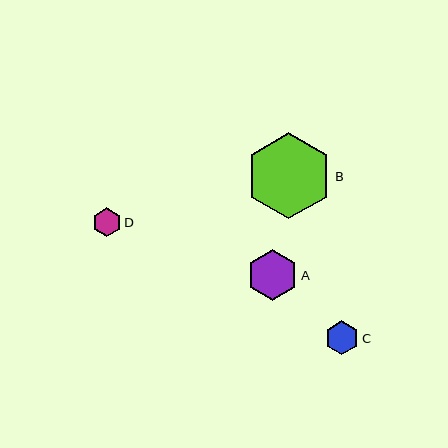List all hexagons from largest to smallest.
From largest to smallest: B, A, C, D.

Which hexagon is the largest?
Hexagon B is the largest with a size of approximately 86 pixels.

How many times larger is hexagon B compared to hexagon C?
Hexagon B is approximately 2.5 times the size of hexagon C.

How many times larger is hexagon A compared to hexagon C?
Hexagon A is approximately 1.5 times the size of hexagon C.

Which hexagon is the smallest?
Hexagon D is the smallest with a size of approximately 29 pixels.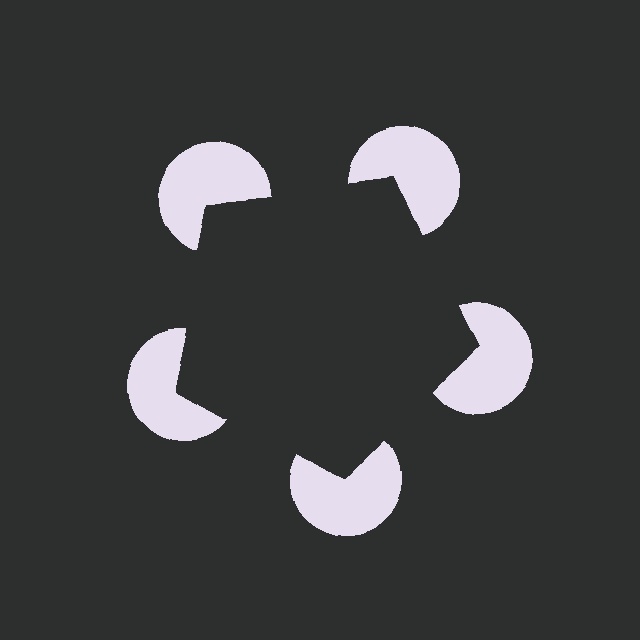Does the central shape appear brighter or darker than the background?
It typically appears slightly darker than the background, even though no actual brightness change is drawn.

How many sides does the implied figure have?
5 sides.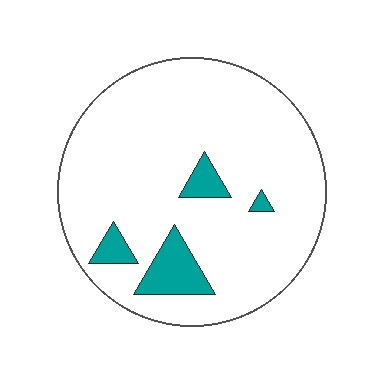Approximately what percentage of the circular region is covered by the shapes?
Approximately 10%.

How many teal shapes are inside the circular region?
4.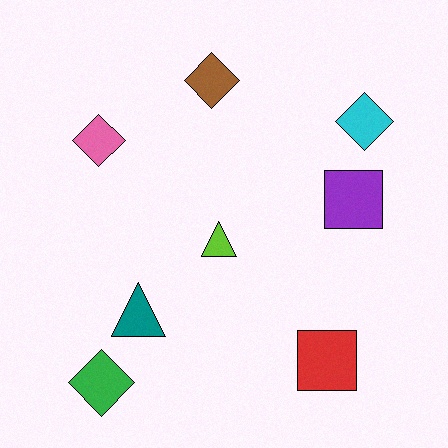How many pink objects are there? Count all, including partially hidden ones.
There is 1 pink object.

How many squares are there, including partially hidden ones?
There are 2 squares.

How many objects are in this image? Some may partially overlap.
There are 8 objects.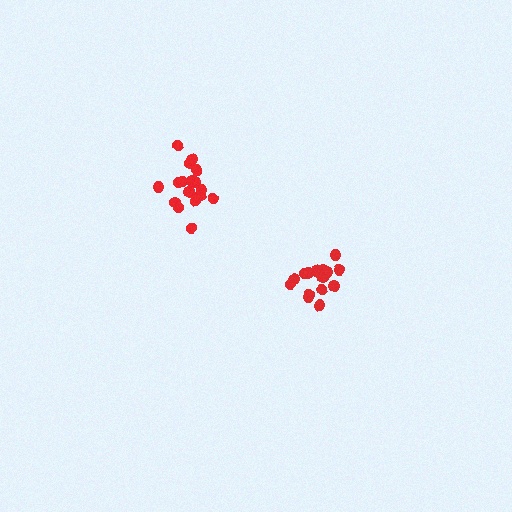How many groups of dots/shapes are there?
There are 2 groups.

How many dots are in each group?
Group 1: 17 dots, Group 2: 18 dots (35 total).